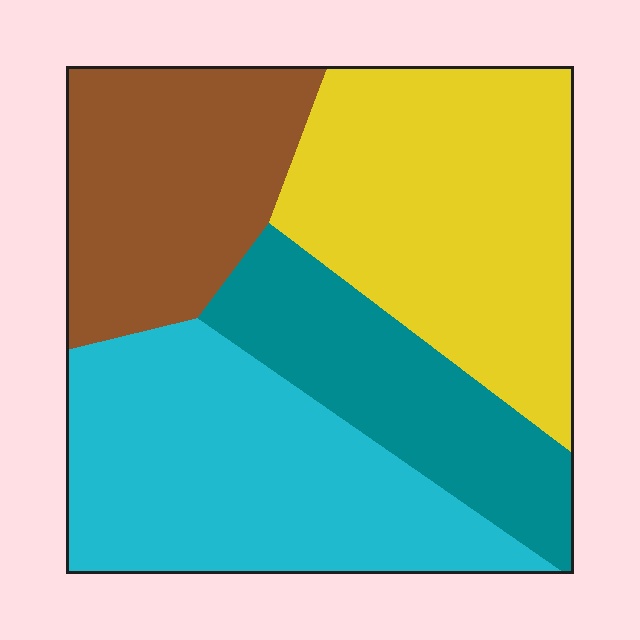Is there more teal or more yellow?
Yellow.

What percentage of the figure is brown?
Brown takes up about one fifth (1/5) of the figure.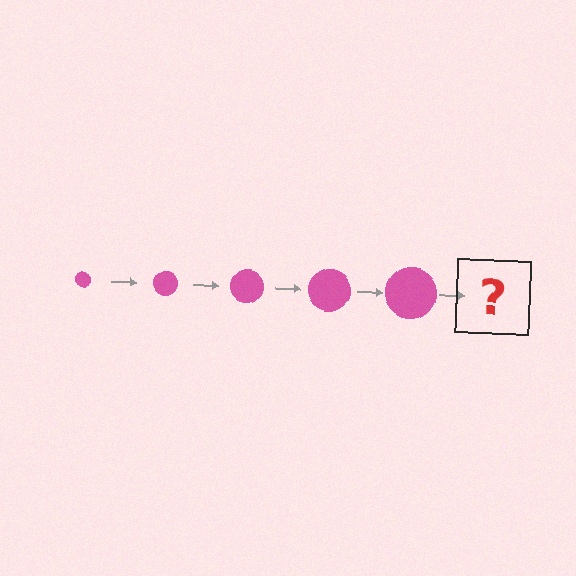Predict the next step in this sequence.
The next step is a pink circle, larger than the previous one.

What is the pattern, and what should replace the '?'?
The pattern is that the circle gets progressively larger each step. The '?' should be a pink circle, larger than the previous one.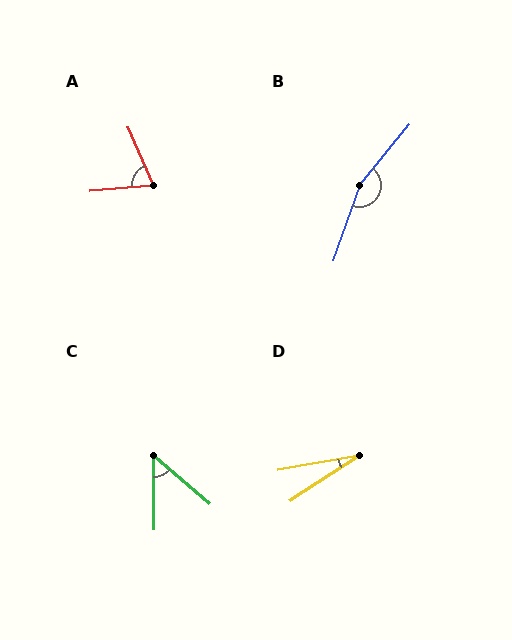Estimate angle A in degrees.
Approximately 71 degrees.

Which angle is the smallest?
D, at approximately 24 degrees.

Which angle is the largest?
B, at approximately 160 degrees.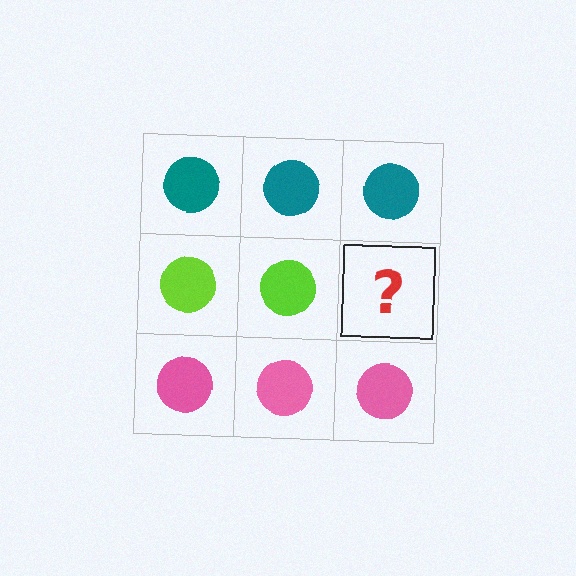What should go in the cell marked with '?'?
The missing cell should contain a lime circle.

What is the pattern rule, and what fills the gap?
The rule is that each row has a consistent color. The gap should be filled with a lime circle.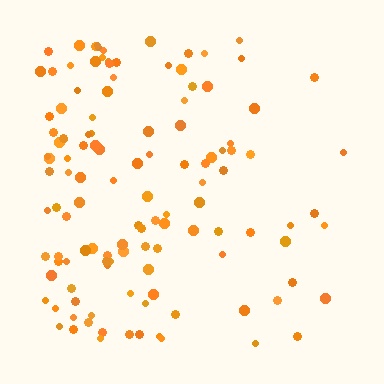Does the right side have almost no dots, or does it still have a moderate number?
Still a moderate number, just noticeably fewer than the left.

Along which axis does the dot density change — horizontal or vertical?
Horizontal.